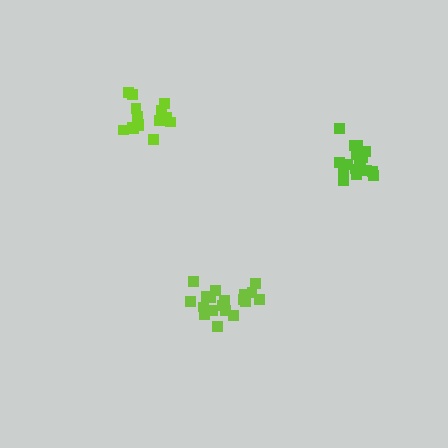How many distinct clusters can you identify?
There are 3 distinct clusters.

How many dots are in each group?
Group 1: 20 dots, Group 2: 15 dots, Group 3: 19 dots (54 total).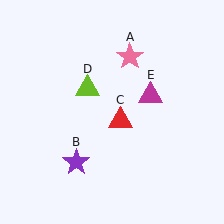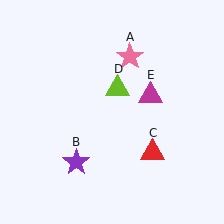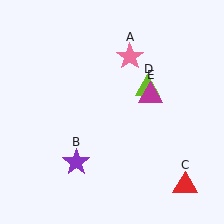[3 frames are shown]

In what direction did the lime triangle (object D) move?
The lime triangle (object D) moved right.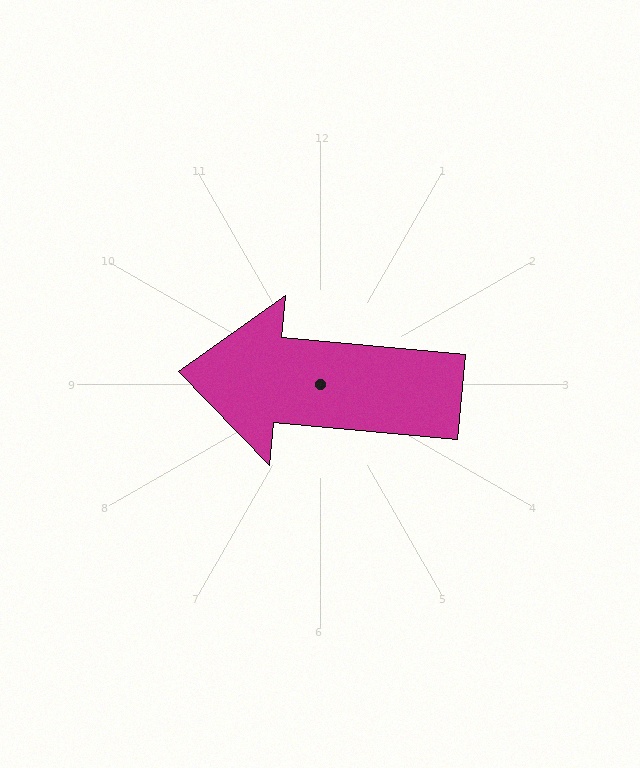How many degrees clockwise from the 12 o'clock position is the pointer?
Approximately 275 degrees.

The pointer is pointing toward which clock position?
Roughly 9 o'clock.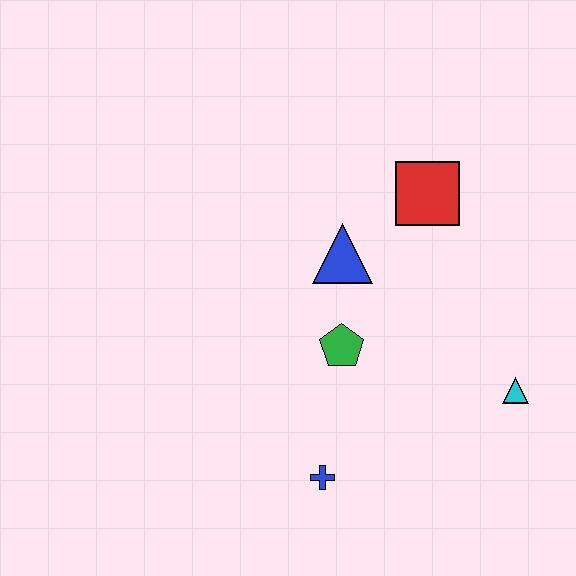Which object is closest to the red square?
The blue triangle is closest to the red square.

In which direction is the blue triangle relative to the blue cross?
The blue triangle is above the blue cross.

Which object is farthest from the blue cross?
The red square is farthest from the blue cross.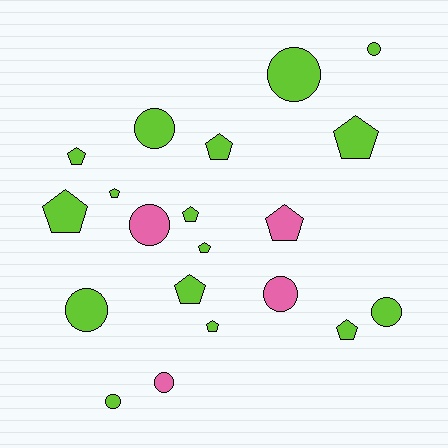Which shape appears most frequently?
Pentagon, with 11 objects.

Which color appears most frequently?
Lime, with 16 objects.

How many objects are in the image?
There are 20 objects.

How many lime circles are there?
There are 6 lime circles.